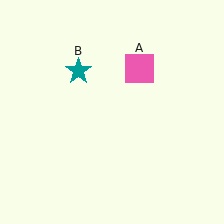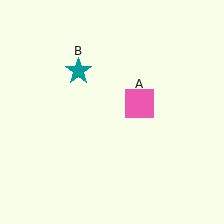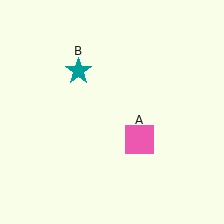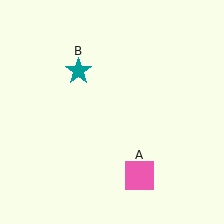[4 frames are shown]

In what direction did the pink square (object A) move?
The pink square (object A) moved down.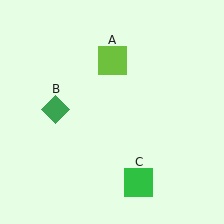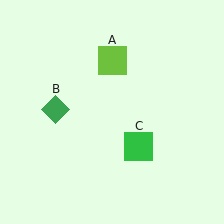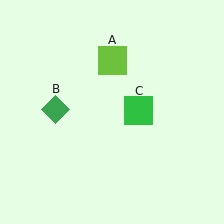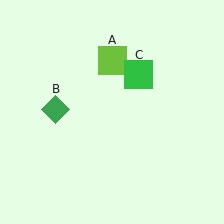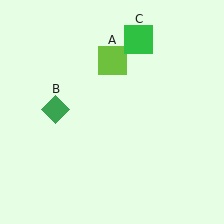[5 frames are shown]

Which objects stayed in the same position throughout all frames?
Lime square (object A) and green diamond (object B) remained stationary.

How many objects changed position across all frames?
1 object changed position: green square (object C).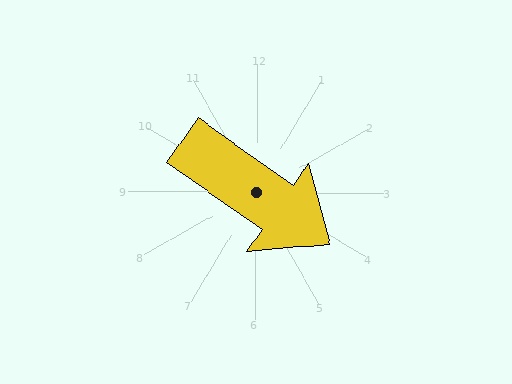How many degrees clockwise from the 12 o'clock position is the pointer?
Approximately 125 degrees.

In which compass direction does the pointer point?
Southeast.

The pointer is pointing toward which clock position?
Roughly 4 o'clock.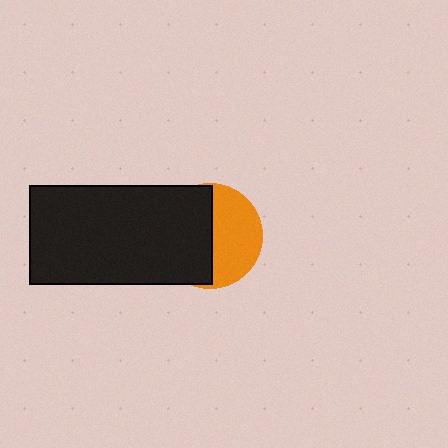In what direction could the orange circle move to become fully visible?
The orange circle could move right. That would shift it out from behind the black rectangle entirely.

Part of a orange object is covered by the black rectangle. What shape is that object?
It is a circle.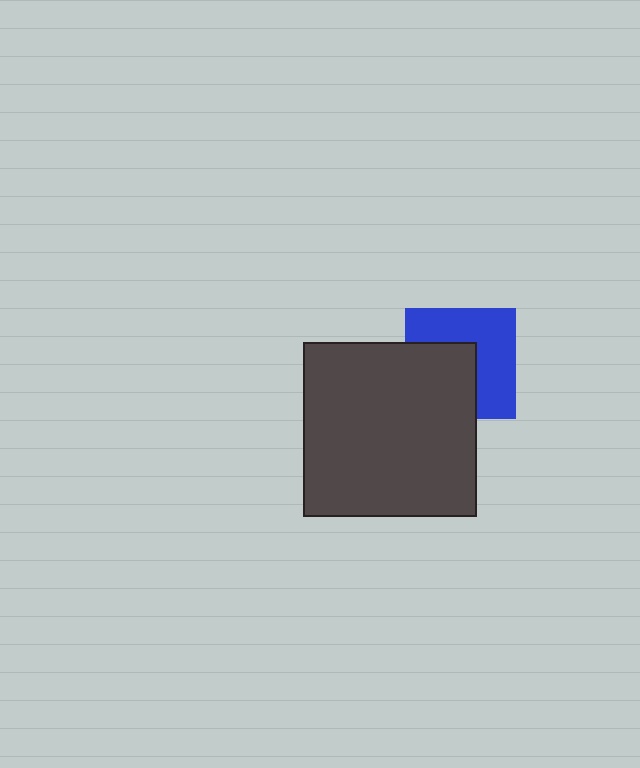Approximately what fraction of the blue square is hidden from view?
Roughly 46% of the blue square is hidden behind the dark gray square.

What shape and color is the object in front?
The object in front is a dark gray square.